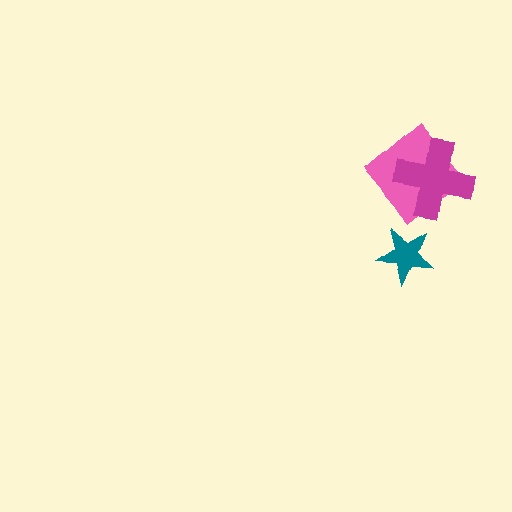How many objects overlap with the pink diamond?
1 object overlaps with the pink diamond.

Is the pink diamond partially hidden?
Yes, it is partially covered by another shape.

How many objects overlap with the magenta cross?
1 object overlaps with the magenta cross.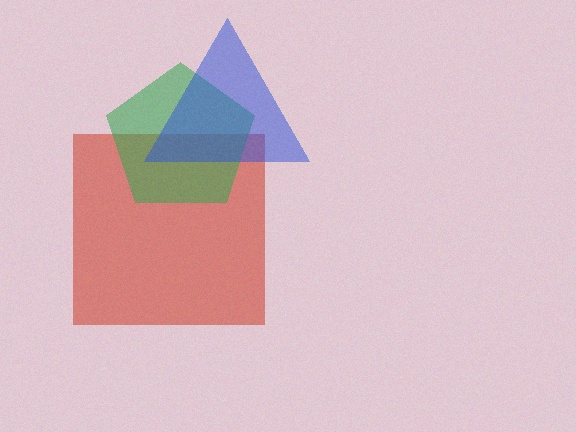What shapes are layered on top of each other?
The layered shapes are: a red square, a green pentagon, a blue triangle.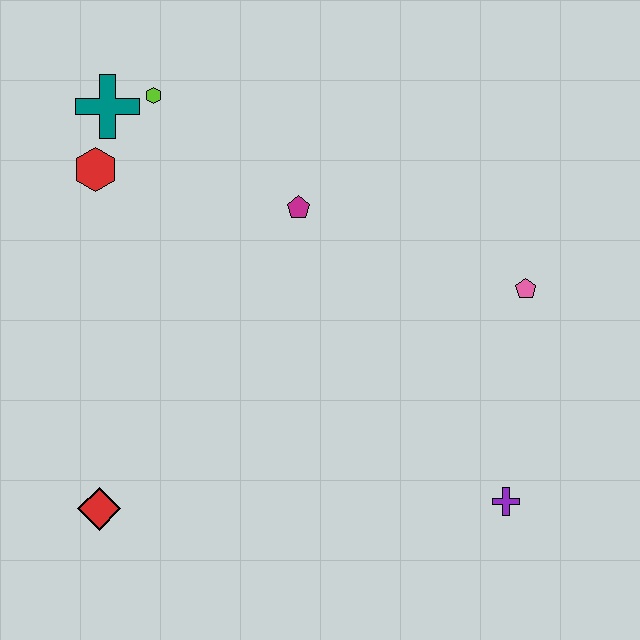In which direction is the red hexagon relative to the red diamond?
The red hexagon is above the red diamond.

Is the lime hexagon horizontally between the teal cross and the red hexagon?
No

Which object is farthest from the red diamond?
The pink pentagon is farthest from the red diamond.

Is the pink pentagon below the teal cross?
Yes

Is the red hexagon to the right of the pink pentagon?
No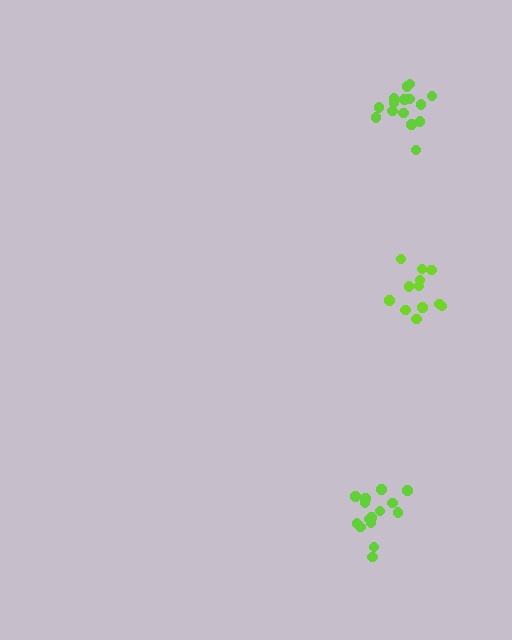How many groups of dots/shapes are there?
There are 3 groups.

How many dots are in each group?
Group 1: 15 dots, Group 2: 12 dots, Group 3: 15 dots (42 total).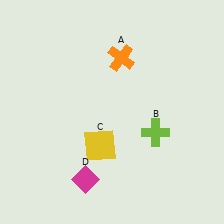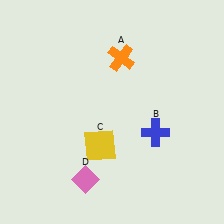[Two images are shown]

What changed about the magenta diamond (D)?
In Image 1, D is magenta. In Image 2, it changed to pink.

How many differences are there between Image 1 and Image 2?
There are 2 differences between the two images.